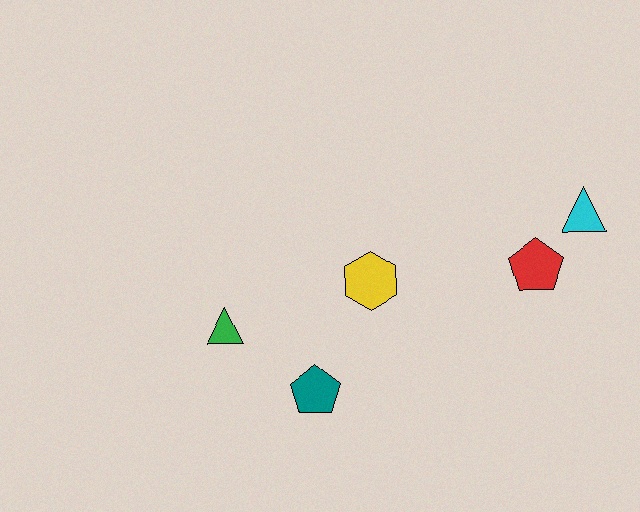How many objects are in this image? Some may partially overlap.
There are 5 objects.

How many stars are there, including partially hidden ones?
There are no stars.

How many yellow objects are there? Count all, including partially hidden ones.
There is 1 yellow object.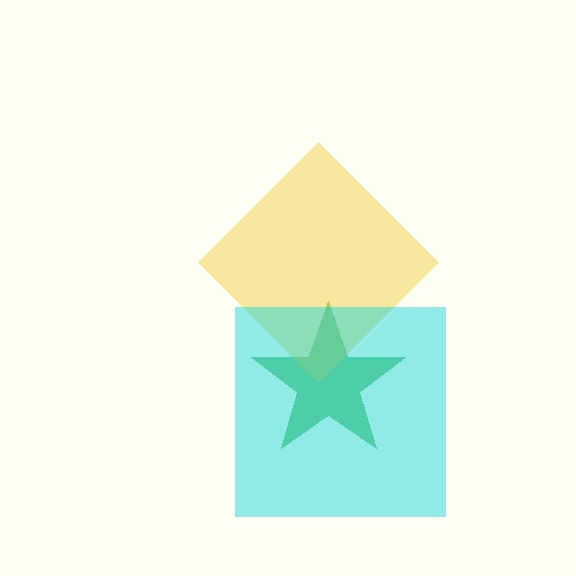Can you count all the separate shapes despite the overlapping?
Yes, there are 3 separate shapes.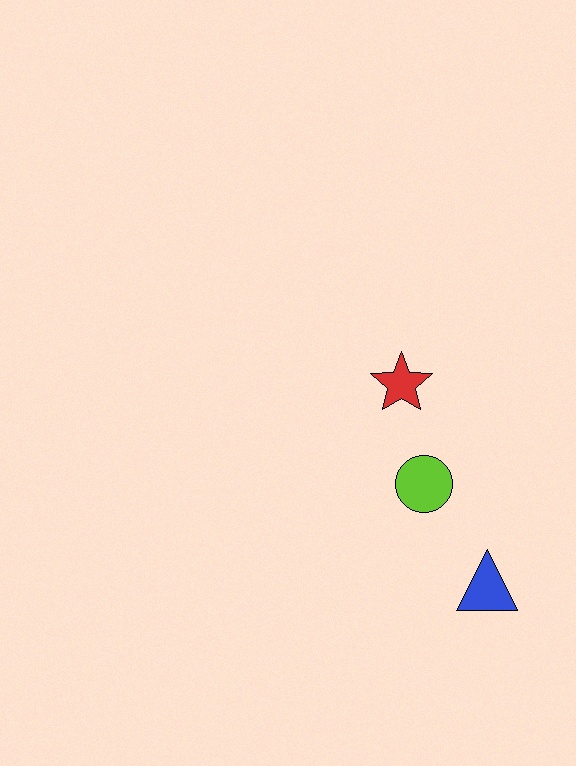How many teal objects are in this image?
There are no teal objects.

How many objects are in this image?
There are 3 objects.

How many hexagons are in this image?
There are no hexagons.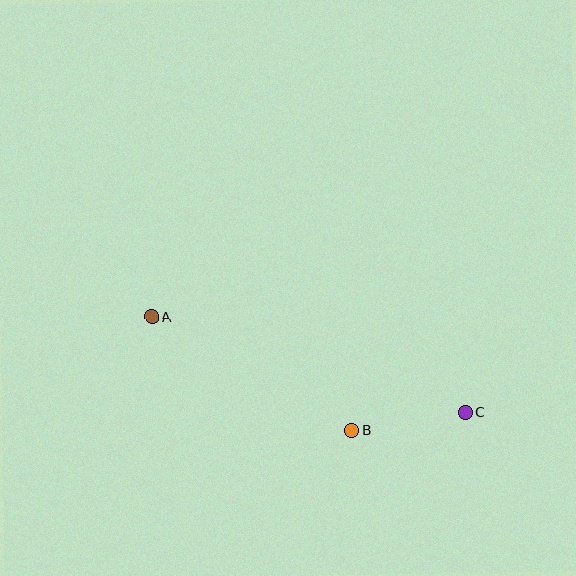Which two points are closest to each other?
Points B and C are closest to each other.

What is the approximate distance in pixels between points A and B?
The distance between A and B is approximately 230 pixels.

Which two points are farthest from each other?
Points A and C are farthest from each other.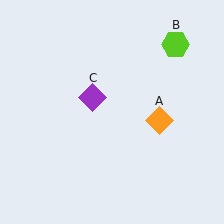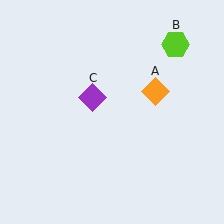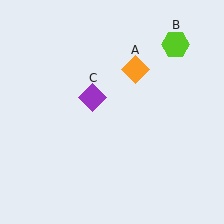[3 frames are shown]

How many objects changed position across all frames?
1 object changed position: orange diamond (object A).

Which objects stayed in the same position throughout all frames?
Lime hexagon (object B) and purple diamond (object C) remained stationary.